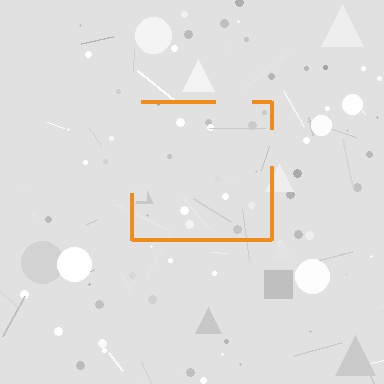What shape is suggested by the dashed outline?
The dashed outline suggests a square.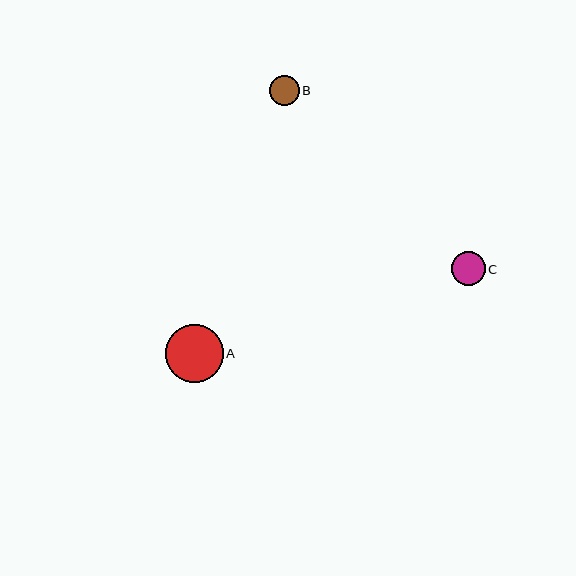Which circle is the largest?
Circle A is the largest with a size of approximately 58 pixels.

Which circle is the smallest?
Circle B is the smallest with a size of approximately 30 pixels.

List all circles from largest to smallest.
From largest to smallest: A, C, B.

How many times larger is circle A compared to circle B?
Circle A is approximately 1.9 times the size of circle B.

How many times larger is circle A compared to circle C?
Circle A is approximately 1.7 times the size of circle C.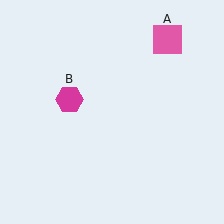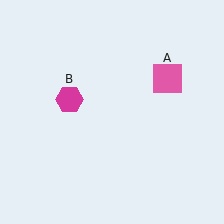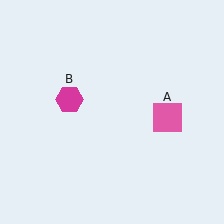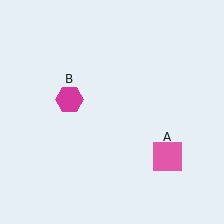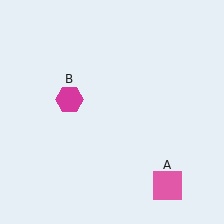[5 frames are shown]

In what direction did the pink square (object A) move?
The pink square (object A) moved down.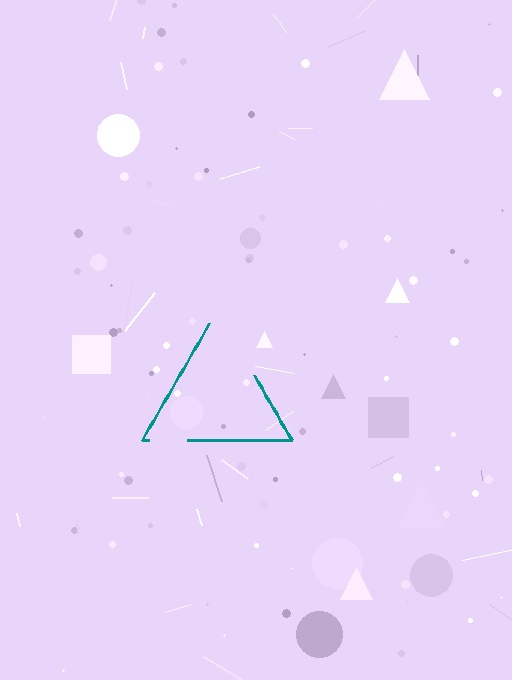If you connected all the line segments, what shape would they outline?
They would outline a triangle.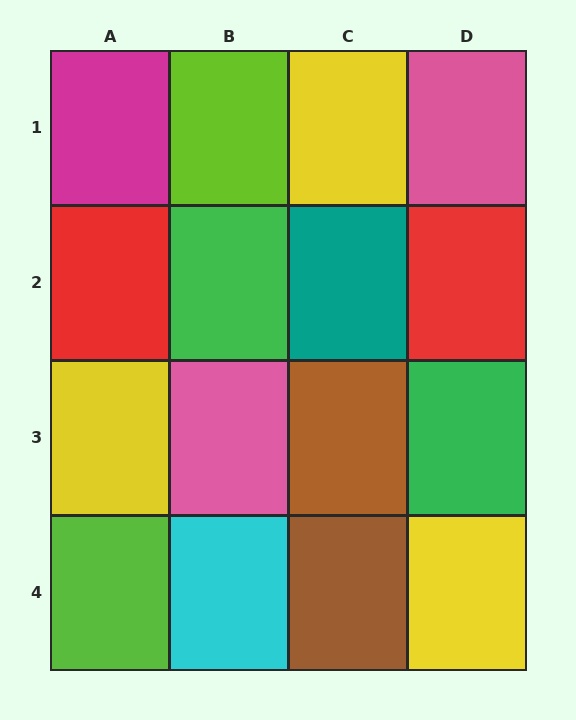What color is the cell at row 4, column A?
Lime.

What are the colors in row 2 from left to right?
Red, green, teal, red.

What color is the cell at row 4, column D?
Yellow.